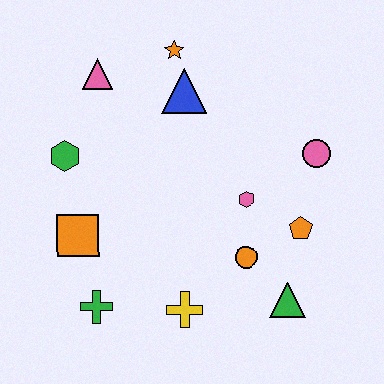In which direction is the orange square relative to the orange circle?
The orange square is to the left of the orange circle.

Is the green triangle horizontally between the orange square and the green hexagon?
No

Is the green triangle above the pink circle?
No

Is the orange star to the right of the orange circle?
No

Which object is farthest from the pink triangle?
The green triangle is farthest from the pink triangle.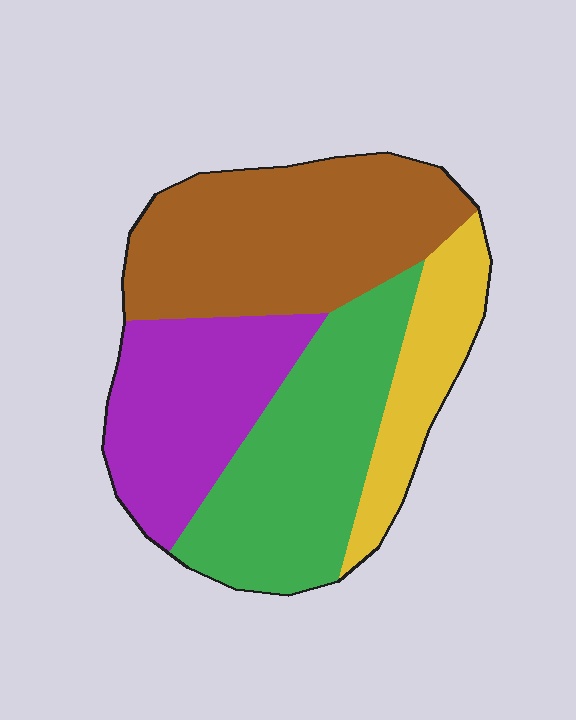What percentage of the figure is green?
Green covers roughly 30% of the figure.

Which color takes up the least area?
Yellow, at roughly 15%.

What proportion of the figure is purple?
Purple covers roughly 25% of the figure.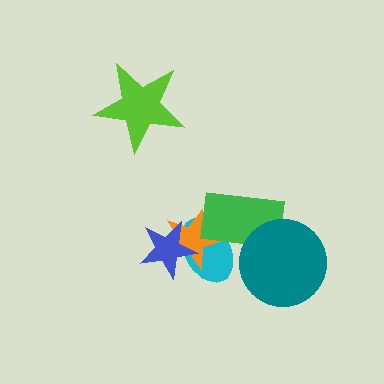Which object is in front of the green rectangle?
The teal circle is in front of the green rectangle.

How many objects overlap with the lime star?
0 objects overlap with the lime star.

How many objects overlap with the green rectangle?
3 objects overlap with the green rectangle.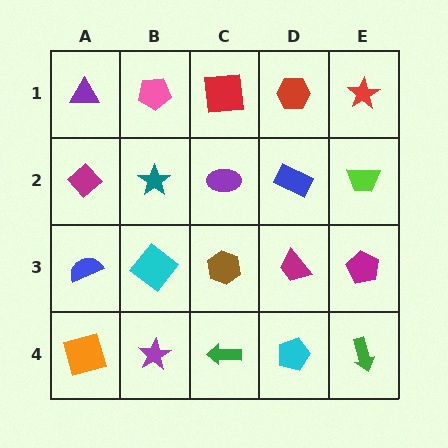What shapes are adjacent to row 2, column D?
A red hexagon (row 1, column D), a magenta trapezoid (row 3, column D), a purple ellipse (row 2, column C), a lime trapezoid (row 2, column E).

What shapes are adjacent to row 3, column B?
A teal star (row 2, column B), a purple star (row 4, column B), a blue semicircle (row 3, column A), a brown hexagon (row 3, column C).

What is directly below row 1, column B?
A teal star.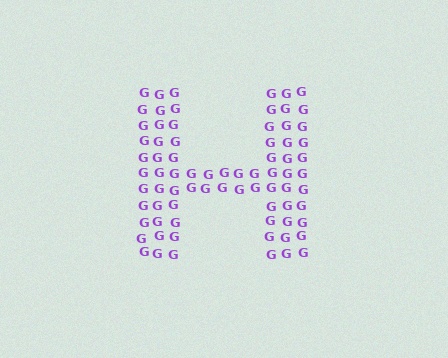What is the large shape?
The large shape is the letter H.